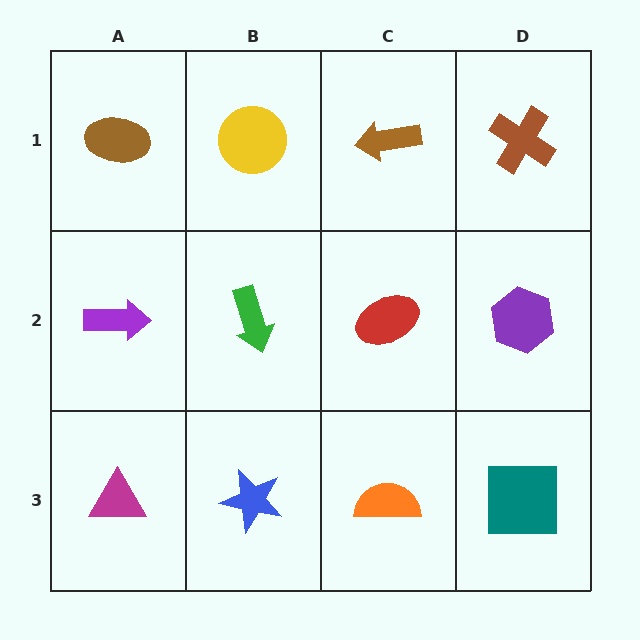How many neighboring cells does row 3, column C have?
3.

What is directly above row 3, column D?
A purple hexagon.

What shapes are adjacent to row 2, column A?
A brown ellipse (row 1, column A), a magenta triangle (row 3, column A), a green arrow (row 2, column B).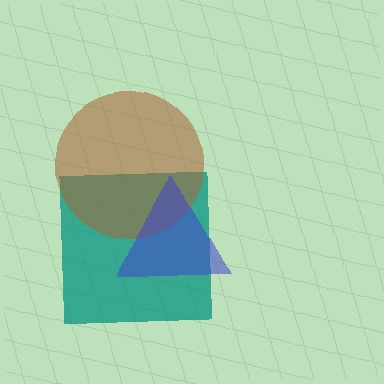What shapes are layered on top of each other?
The layered shapes are: a teal square, a brown circle, a blue triangle.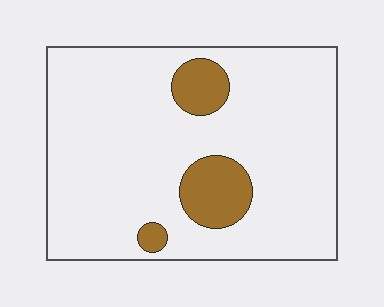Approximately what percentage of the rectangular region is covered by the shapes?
Approximately 10%.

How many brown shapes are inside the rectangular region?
3.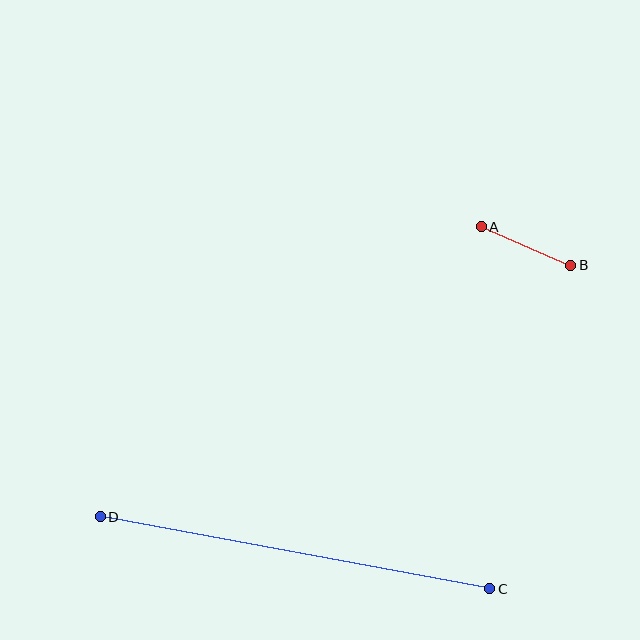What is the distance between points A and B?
The distance is approximately 97 pixels.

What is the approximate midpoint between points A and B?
The midpoint is at approximately (526, 246) pixels.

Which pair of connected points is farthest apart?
Points C and D are farthest apart.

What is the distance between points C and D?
The distance is approximately 396 pixels.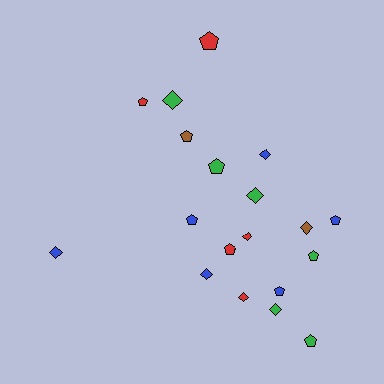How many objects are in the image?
There are 19 objects.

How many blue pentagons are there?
There are 3 blue pentagons.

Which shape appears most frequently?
Pentagon, with 10 objects.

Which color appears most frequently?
Blue, with 6 objects.